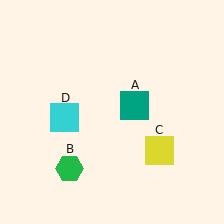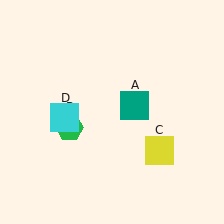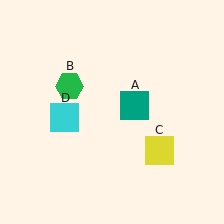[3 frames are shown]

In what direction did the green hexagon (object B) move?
The green hexagon (object B) moved up.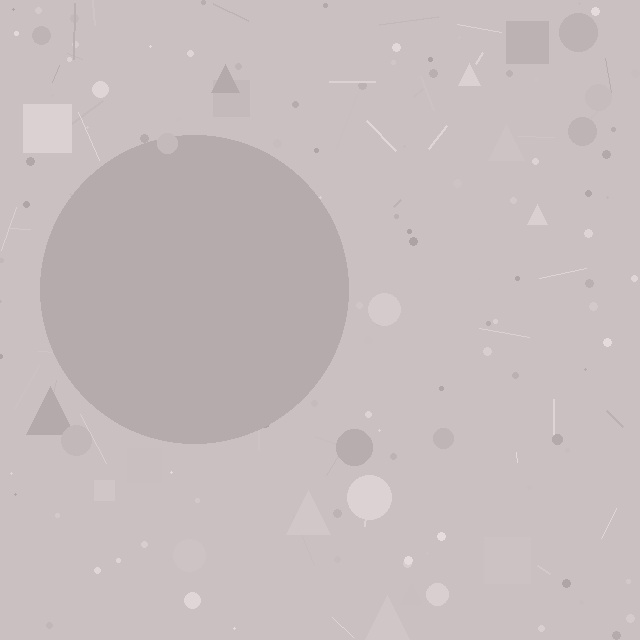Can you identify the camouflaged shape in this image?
The camouflaged shape is a circle.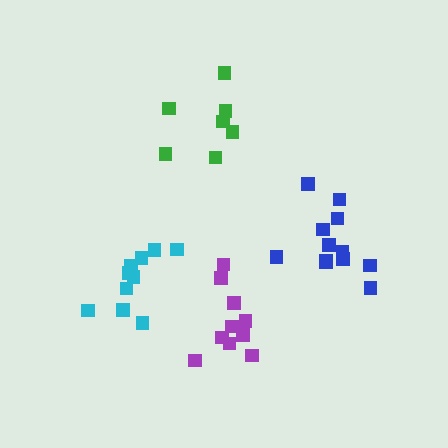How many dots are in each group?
Group 1: 10 dots, Group 2: 12 dots, Group 3: 10 dots, Group 4: 7 dots (39 total).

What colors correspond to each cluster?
The clusters are colored: purple, blue, cyan, green.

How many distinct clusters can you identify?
There are 4 distinct clusters.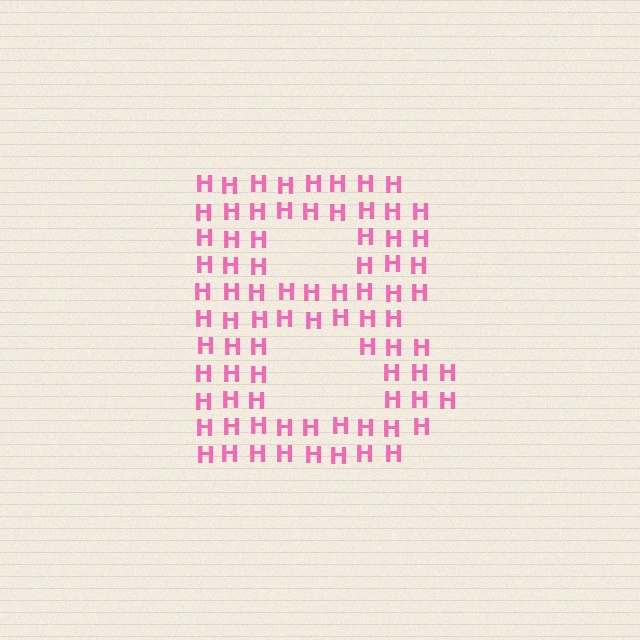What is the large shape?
The large shape is the letter B.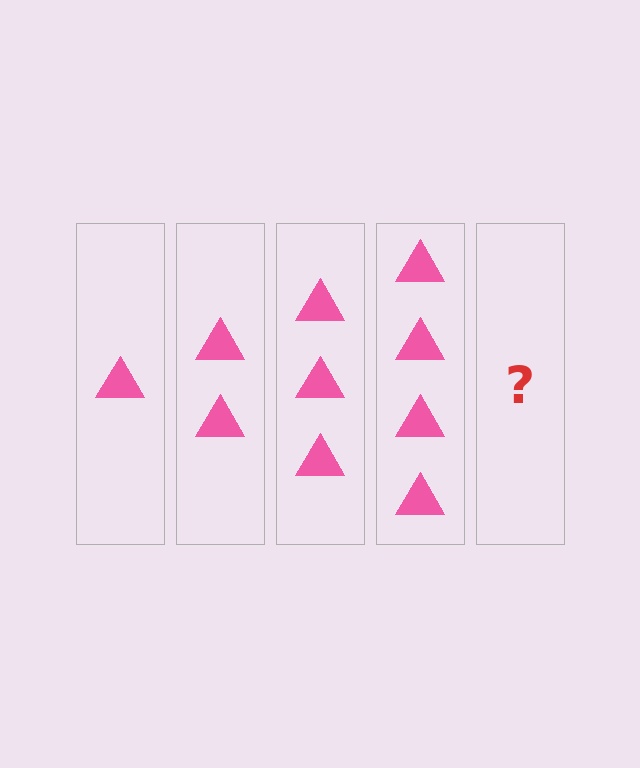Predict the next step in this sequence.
The next step is 5 triangles.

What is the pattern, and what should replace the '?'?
The pattern is that each step adds one more triangle. The '?' should be 5 triangles.